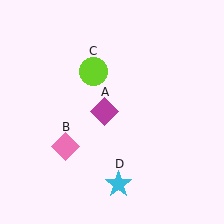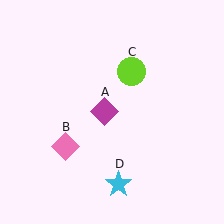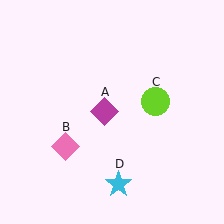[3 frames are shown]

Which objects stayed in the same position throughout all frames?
Magenta diamond (object A) and pink diamond (object B) and cyan star (object D) remained stationary.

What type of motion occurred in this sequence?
The lime circle (object C) rotated clockwise around the center of the scene.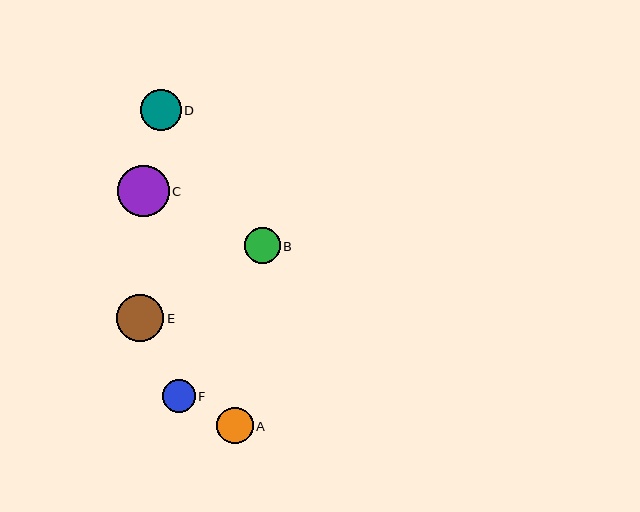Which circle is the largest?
Circle C is the largest with a size of approximately 52 pixels.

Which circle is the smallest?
Circle F is the smallest with a size of approximately 33 pixels.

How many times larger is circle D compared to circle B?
Circle D is approximately 1.1 times the size of circle B.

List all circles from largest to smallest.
From largest to smallest: C, E, D, A, B, F.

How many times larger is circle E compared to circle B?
Circle E is approximately 1.3 times the size of circle B.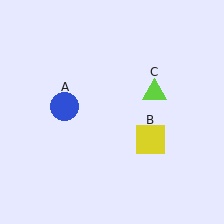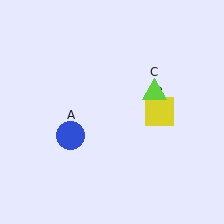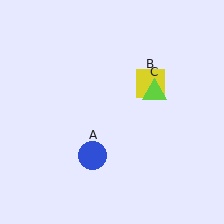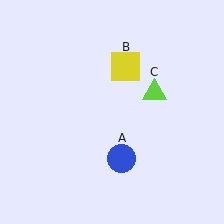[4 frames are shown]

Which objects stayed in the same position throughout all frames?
Lime triangle (object C) remained stationary.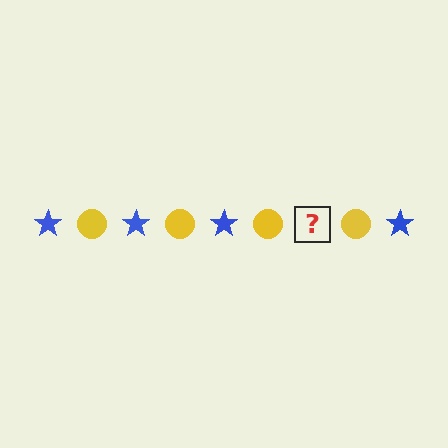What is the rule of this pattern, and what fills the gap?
The rule is that the pattern alternates between blue star and yellow circle. The gap should be filled with a blue star.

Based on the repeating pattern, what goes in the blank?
The blank should be a blue star.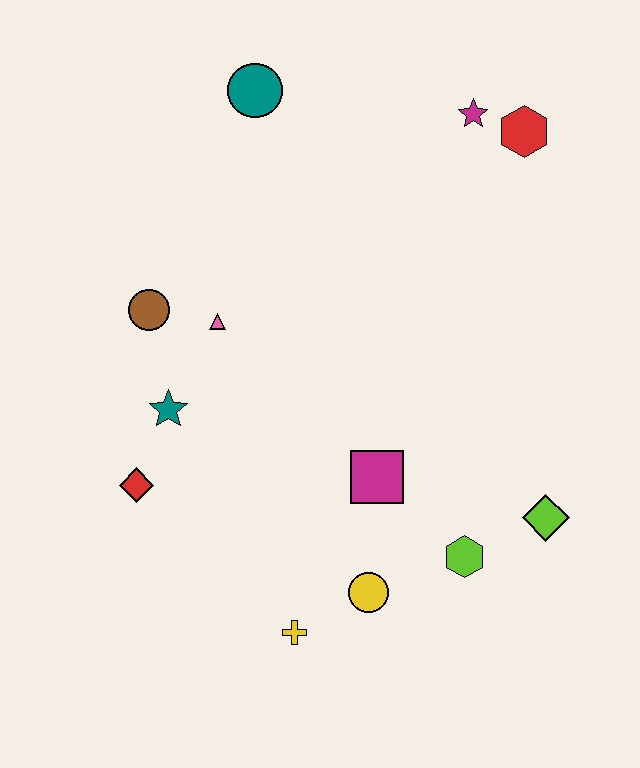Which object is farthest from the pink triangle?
The lime diamond is farthest from the pink triangle.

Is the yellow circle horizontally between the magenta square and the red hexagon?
No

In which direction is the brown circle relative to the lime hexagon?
The brown circle is to the left of the lime hexagon.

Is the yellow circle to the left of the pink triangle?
No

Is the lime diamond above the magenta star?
No